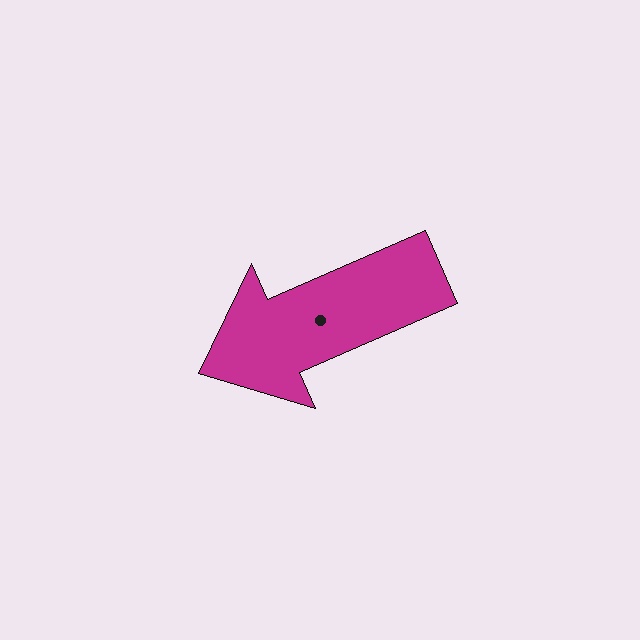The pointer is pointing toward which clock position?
Roughly 8 o'clock.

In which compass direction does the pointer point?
Southwest.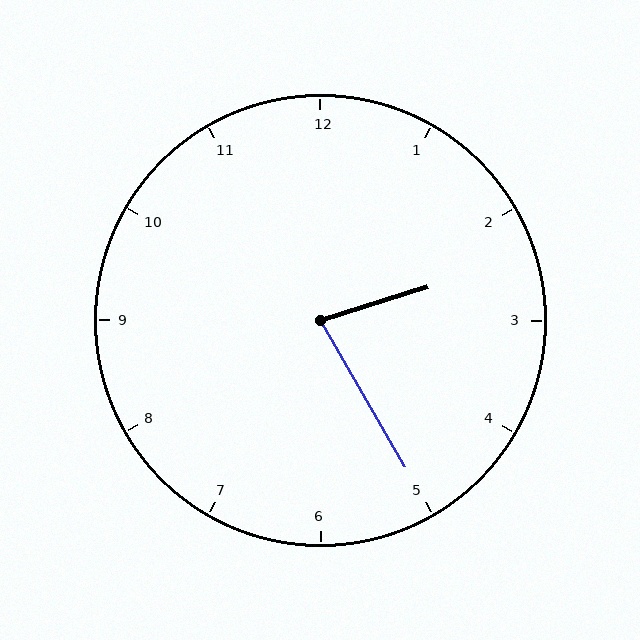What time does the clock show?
2:25.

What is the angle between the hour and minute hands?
Approximately 78 degrees.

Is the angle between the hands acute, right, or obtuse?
It is acute.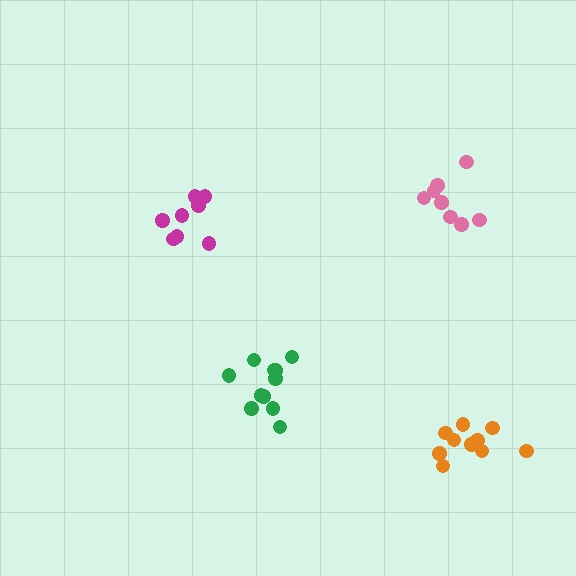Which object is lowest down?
The orange cluster is bottommost.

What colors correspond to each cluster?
The clusters are colored: green, orange, pink, magenta.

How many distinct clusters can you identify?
There are 4 distinct clusters.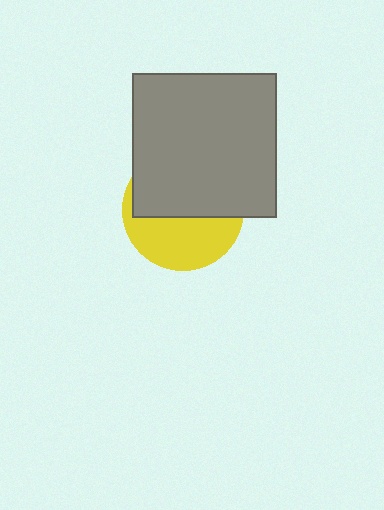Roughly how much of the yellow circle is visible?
A small part of it is visible (roughly 45%).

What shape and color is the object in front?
The object in front is a gray square.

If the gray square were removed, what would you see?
You would see the complete yellow circle.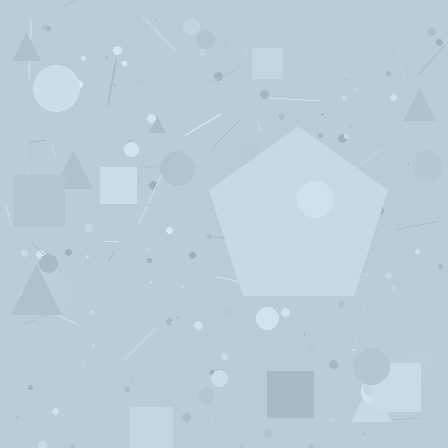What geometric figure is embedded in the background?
A pentagon is embedded in the background.